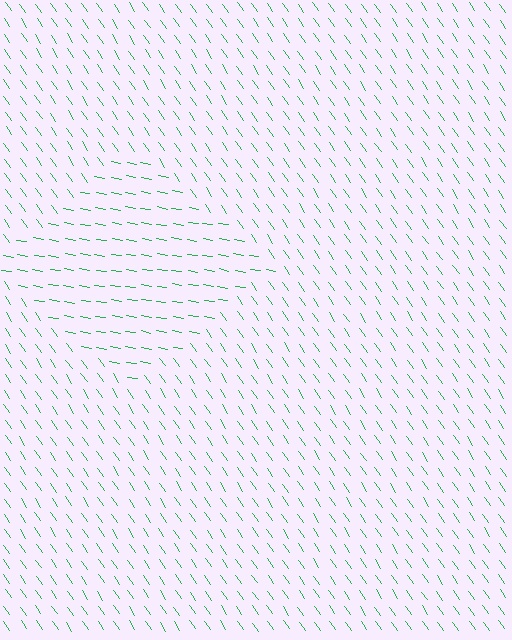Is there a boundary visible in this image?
Yes, there is a texture boundary formed by a change in line orientation.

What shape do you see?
I see a diamond.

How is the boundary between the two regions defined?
The boundary is defined purely by a change in line orientation (approximately 45 degrees difference). All lines are the same color and thickness.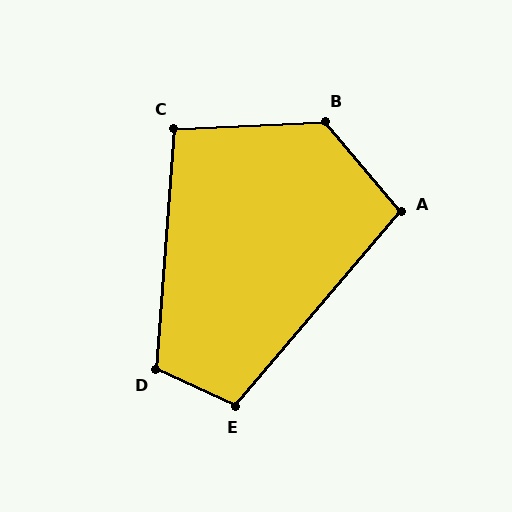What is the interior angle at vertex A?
Approximately 100 degrees (obtuse).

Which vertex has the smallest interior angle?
C, at approximately 97 degrees.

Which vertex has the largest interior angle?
B, at approximately 127 degrees.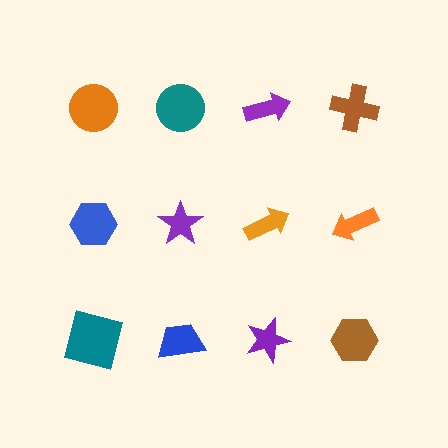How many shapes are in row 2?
4 shapes.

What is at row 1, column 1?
An orange circle.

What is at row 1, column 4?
A brown cross.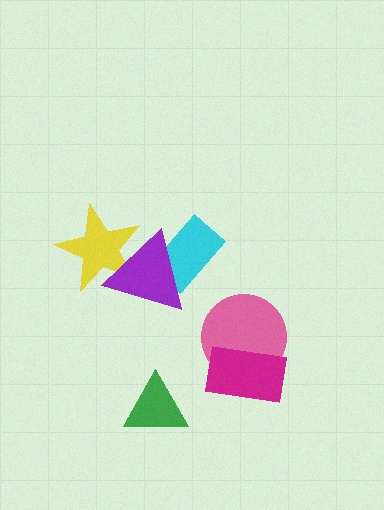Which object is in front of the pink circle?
The magenta rectangle is in front of the pink circle.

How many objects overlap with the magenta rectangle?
1 object overlaps with the magenta rectangle.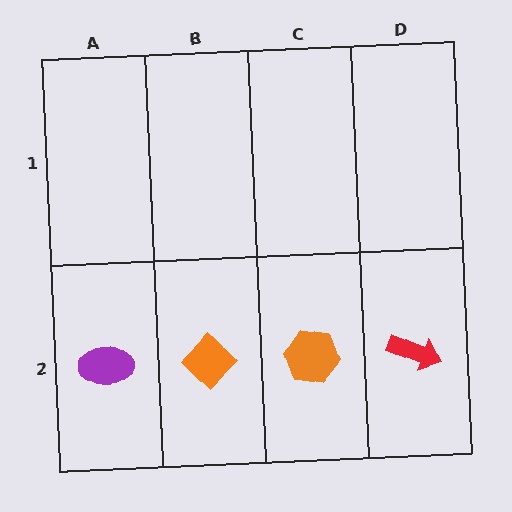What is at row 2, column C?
An orange hexagon.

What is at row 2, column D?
A red arrow.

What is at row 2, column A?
A purple ellipse.